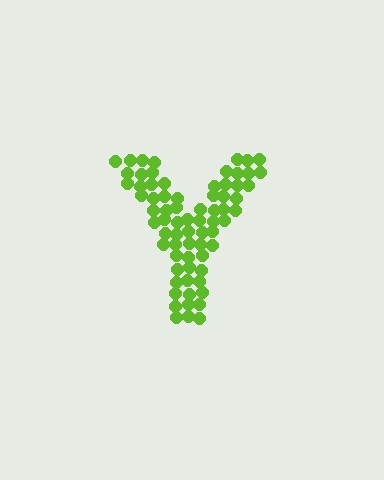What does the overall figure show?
The overall figure shows the letter Y.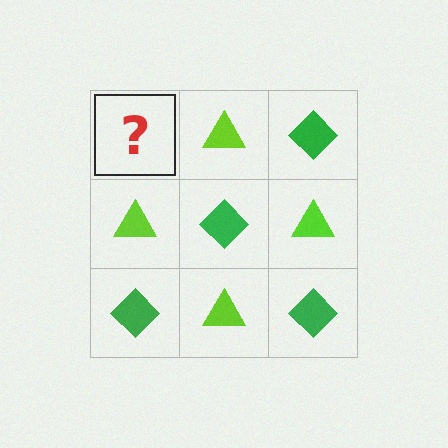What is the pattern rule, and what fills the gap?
The rule is that it alternates green diamond and lime triangle in a checkerboard pattern. The gap should be filled with a green diamond.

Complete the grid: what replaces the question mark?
The question mark should be replaced with a green diamond.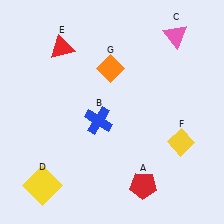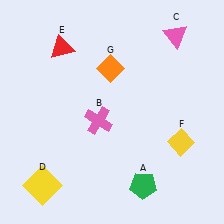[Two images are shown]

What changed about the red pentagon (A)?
In Image 1, A is red. In Image 2, it changed to green.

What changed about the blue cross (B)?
In Image 1, B is blue. In Image 2, it changed to pink.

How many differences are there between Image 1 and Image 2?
There are 2 differences between the two images.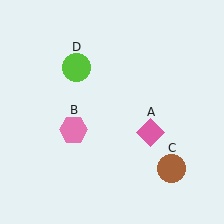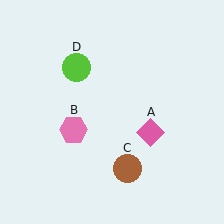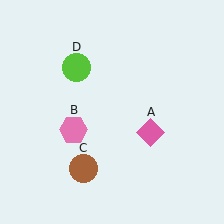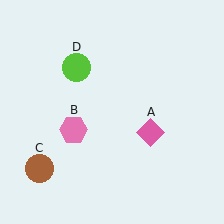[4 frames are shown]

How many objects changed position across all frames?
1 object changed position: brown circle (object C).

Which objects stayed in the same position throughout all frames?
Pink diamond (object A) and pink hexagon (object B) and lime circle (object D) remained stationary.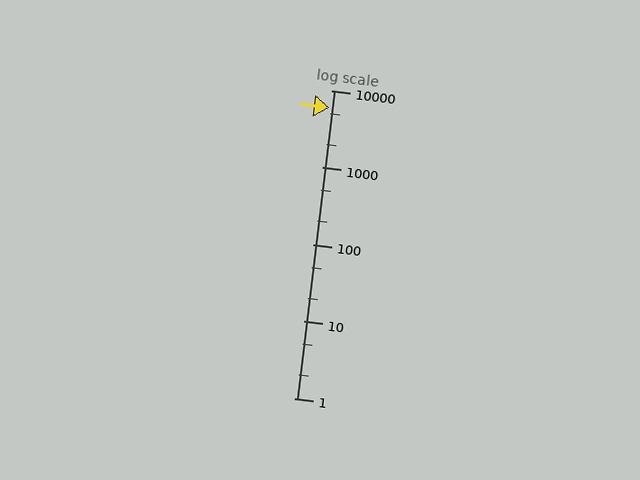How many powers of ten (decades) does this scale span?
The scale spans 4 decades, from 1 to 10000.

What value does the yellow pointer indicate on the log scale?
The pointer indicates approximately 6000.